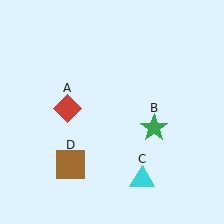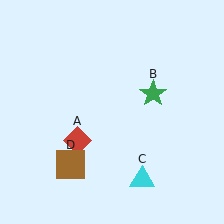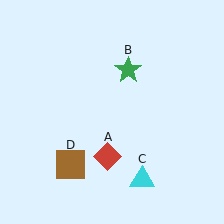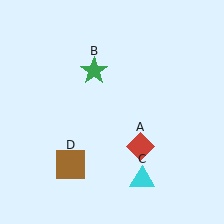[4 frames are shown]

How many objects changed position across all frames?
2 objects changed position: red diamond (object A), green star (object B).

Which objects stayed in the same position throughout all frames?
Cyan triangle (object C) and brown square (object D) remained stationary.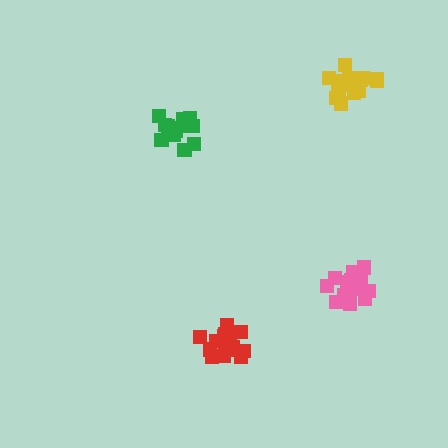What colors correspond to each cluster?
The clusters are colored: pink, green, yellow, red.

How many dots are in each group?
Group 1: 18 dots, Group 2: 16 dots, Group 3: 16 dots, Group 4: 18 dots (68 total).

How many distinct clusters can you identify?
There are 4 distinct clusters.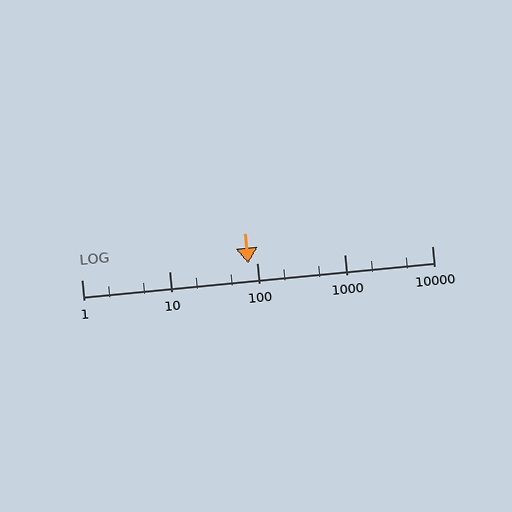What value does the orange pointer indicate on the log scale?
The pointer indicates approximately 81.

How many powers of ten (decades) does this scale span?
The scale spans 4 decades, from 1 to 10000.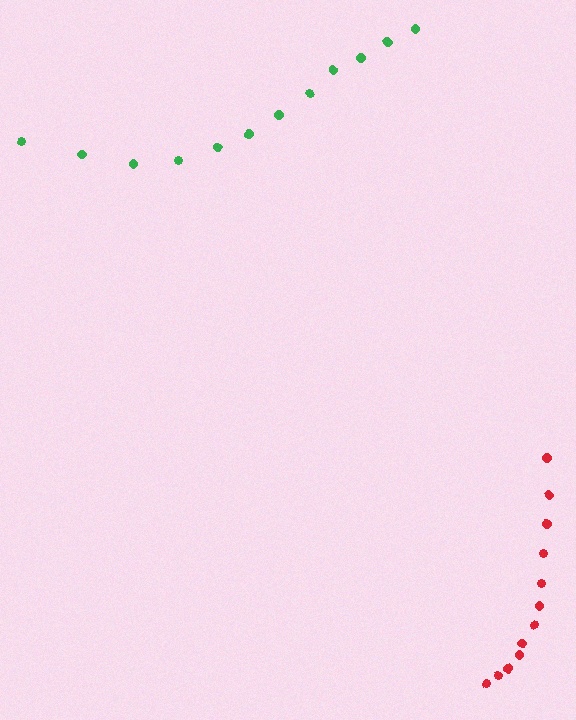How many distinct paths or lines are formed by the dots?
There are 2 distinct paths.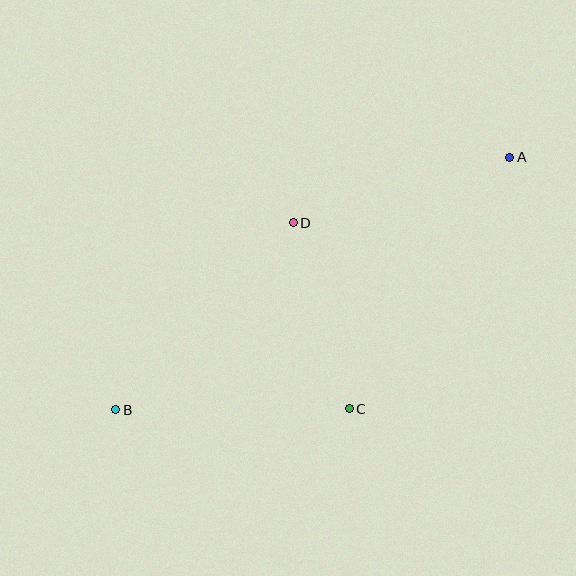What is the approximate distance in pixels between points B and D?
The distance between B and D is approximately 258 pixels.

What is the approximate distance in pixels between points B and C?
The distance between B and C is approximately 233 pixels.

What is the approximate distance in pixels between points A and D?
The distance between A and D is approximately 226 pixels.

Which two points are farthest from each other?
Points A and B are farthest from each other.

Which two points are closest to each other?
Points C and D are closest to each other.